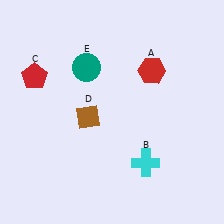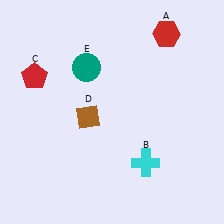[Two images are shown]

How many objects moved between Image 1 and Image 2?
1 object moved between the two images.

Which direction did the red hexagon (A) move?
The red hexagon (A) moved up.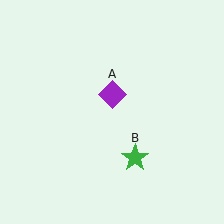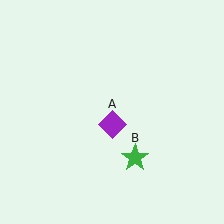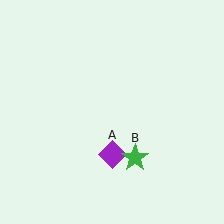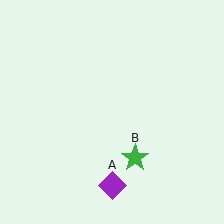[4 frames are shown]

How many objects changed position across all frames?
1 object changed position: purple diamond (object A).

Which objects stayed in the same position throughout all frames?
Green star (object B) remained stationary.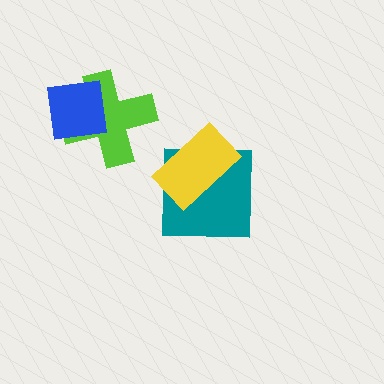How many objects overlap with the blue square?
1 object overlaps with the blue square.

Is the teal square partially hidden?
Yes, it is partially covered by another shape.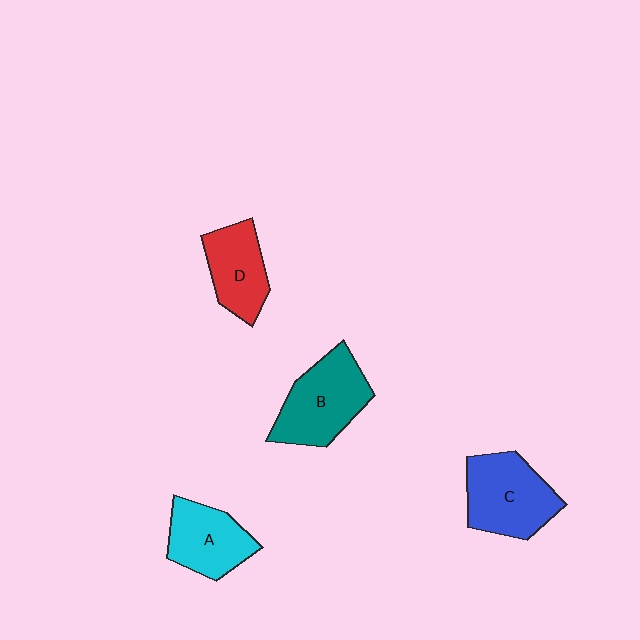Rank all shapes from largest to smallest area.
From largest to smallest: B (teal), C (blue), A (cyan), D (red).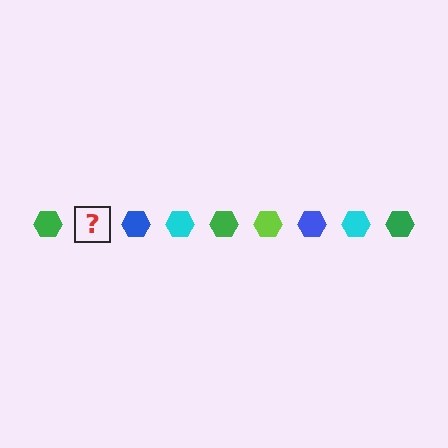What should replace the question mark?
The question mark should be replaced with a lime hexagon.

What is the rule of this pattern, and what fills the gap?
The rule is that the pattern cycles through green, lime, blue, cyan hexagons. The gap should be filled with a lime hexagon.